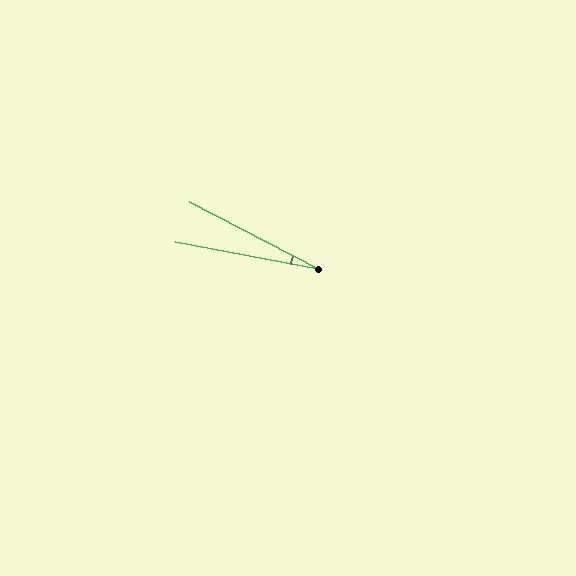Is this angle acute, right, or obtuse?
It is acute.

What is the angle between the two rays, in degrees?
Approximately 16 degrees.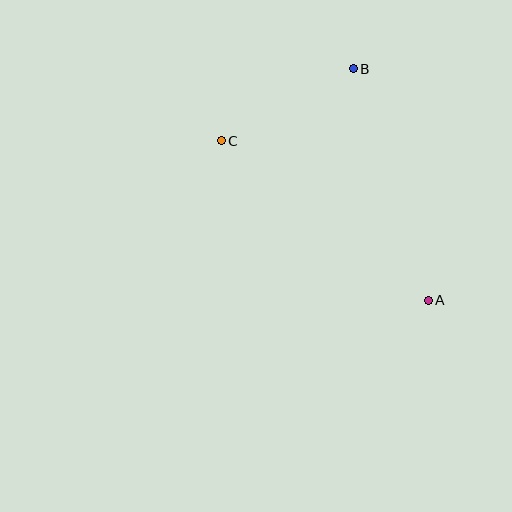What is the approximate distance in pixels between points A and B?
The distance between A and B is approximately 243 pixels.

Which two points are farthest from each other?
Points A and C are farthest from each other.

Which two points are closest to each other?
Points B and C are closest to each other.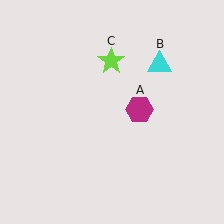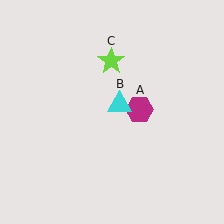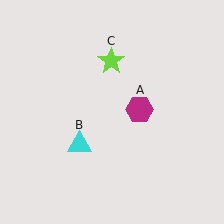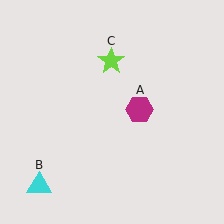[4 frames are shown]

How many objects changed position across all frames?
1 object changed position: cyan triangle (object B).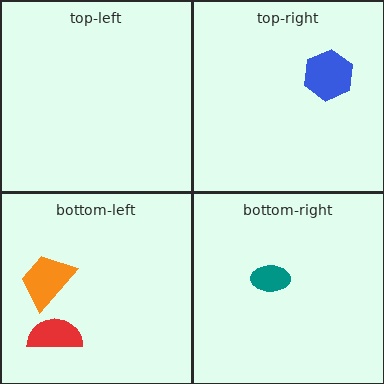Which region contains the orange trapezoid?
The bottom-left region.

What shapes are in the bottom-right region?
The teal ellipse.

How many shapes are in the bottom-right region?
1.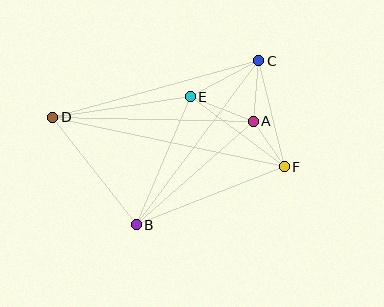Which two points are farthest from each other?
Points D and F are farthest from each other.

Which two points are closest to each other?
Points A and F are closest to each other.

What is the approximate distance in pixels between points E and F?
The distance between E and F is approximately 117 pixels.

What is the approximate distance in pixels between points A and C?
The distance between A and C is approximately 61 pixels.